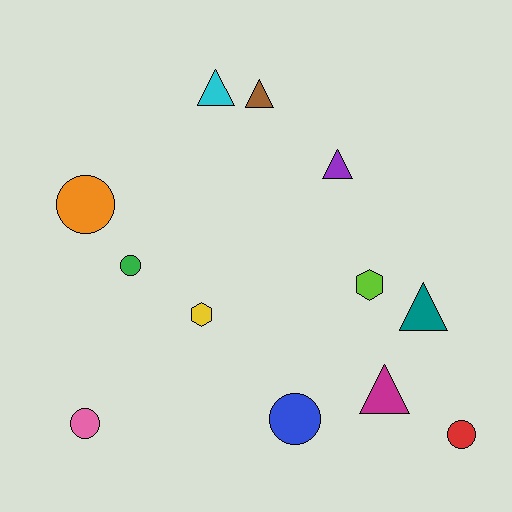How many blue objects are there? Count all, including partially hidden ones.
There is 1 blue object.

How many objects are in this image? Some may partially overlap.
There are 12 objects.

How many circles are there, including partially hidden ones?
There are 5 circles.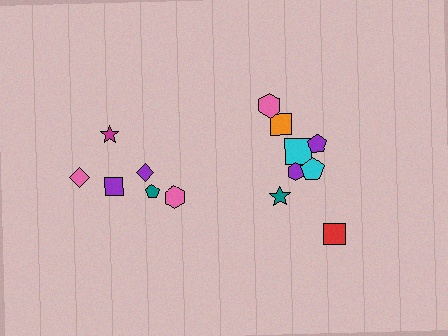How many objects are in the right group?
There are 8 objects.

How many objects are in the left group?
There are 6 objects.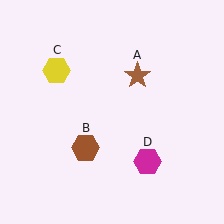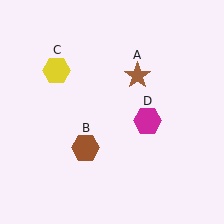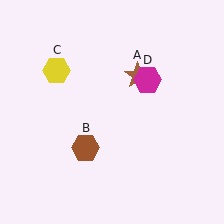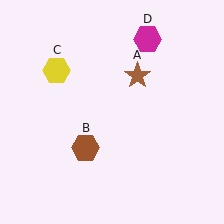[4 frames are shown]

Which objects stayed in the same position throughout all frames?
Brown star (object A) and brown hexagon (object B) and yellow hexagon (object C) remained stationary.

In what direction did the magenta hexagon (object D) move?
The magenta hexagon (object D) moved up.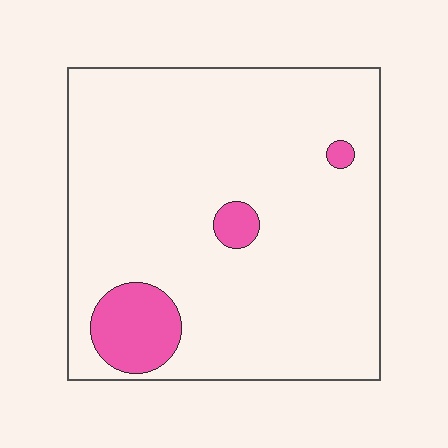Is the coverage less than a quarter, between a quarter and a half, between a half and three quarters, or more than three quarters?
Less than a quarter.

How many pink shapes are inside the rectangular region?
3.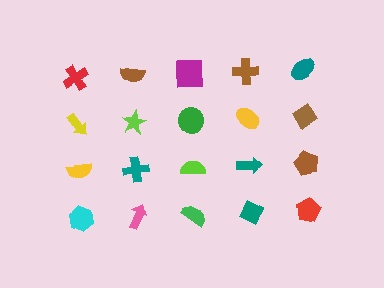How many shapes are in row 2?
5 shapes.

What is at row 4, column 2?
A pink arrow.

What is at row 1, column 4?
A brown cross.